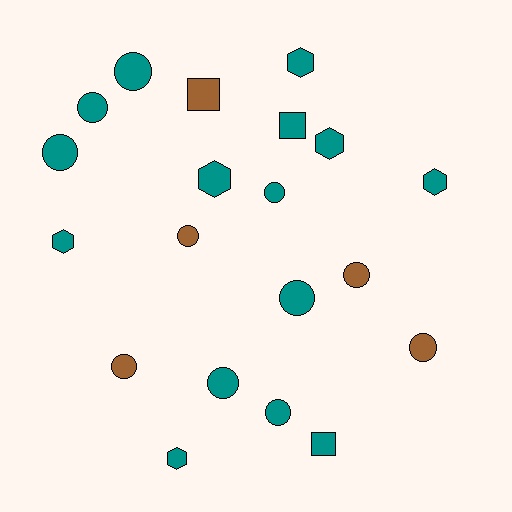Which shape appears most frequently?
Circle, with 11 objects.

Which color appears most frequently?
Teal, with 15 objects.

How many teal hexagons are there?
There are 6 teal hexagons.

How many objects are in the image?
There are 20 objects.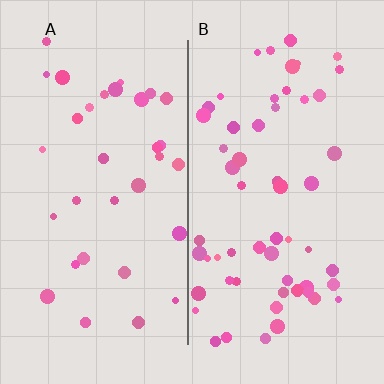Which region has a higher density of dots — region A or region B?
B (the right).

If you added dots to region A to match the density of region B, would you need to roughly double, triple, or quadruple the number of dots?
Approximately double.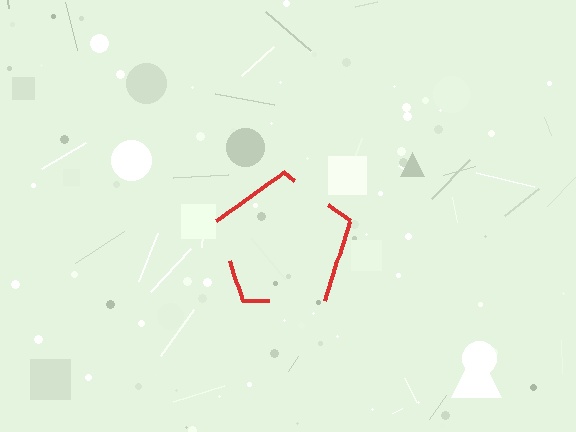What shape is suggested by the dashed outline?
The dashed outline suggests a pentagon.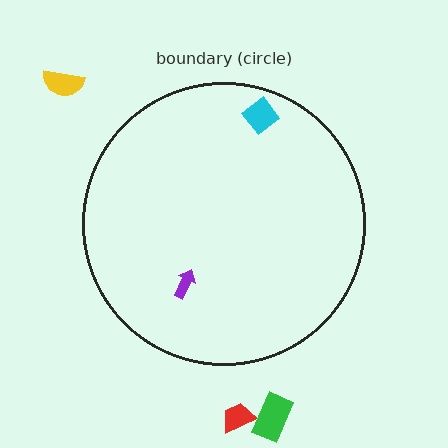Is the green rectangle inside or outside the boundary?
Outside.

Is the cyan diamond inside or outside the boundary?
Inside.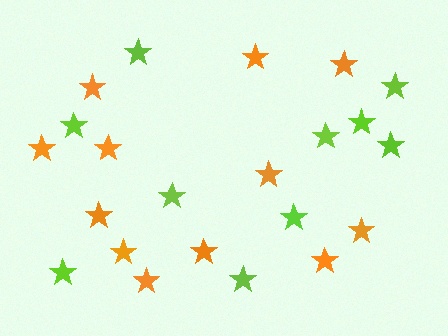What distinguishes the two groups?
There are 2 groups: one group of lime stars (10) and one group of orange stars (12).